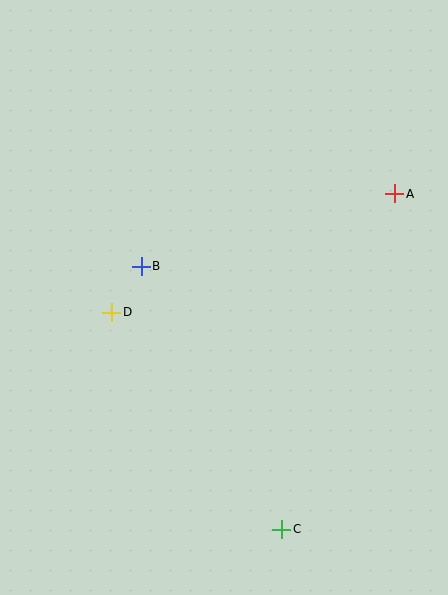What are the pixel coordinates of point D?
Point D is at (112, 312).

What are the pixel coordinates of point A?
Point A is at (395, 194).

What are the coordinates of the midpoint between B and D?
The midpoint between B and D is at (126, 289).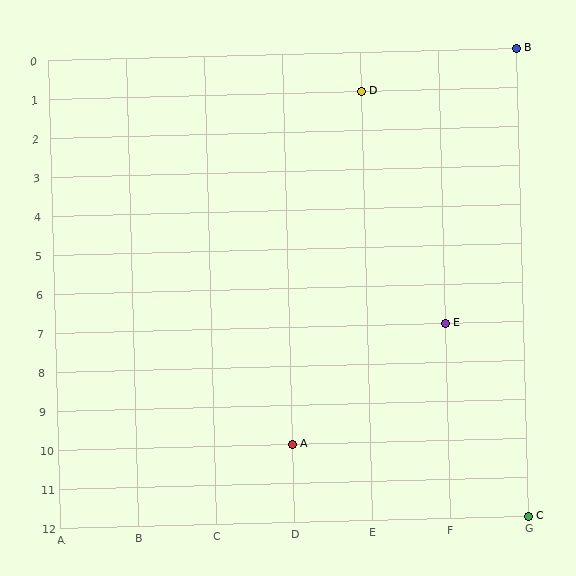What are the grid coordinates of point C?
Point C is at grid coordinates (G, 12).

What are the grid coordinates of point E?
Point E is at grid coordinates (F, 7).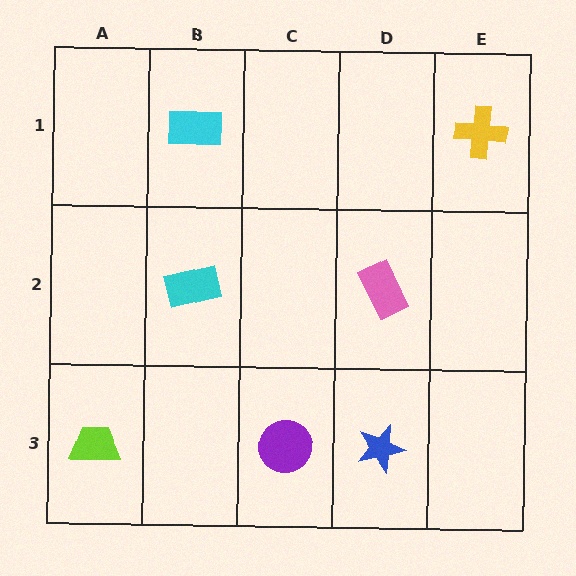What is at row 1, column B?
A cyan rectangle.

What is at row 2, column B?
A cyan rectangle.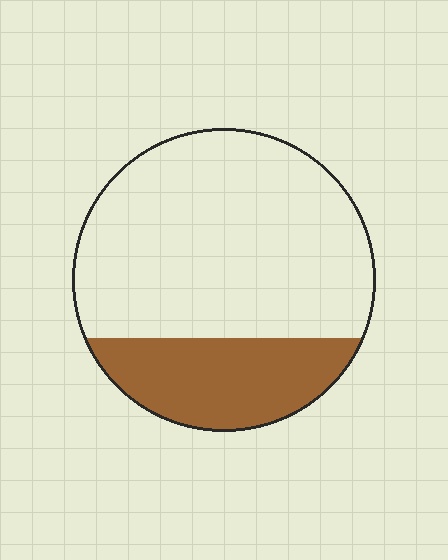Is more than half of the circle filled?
No.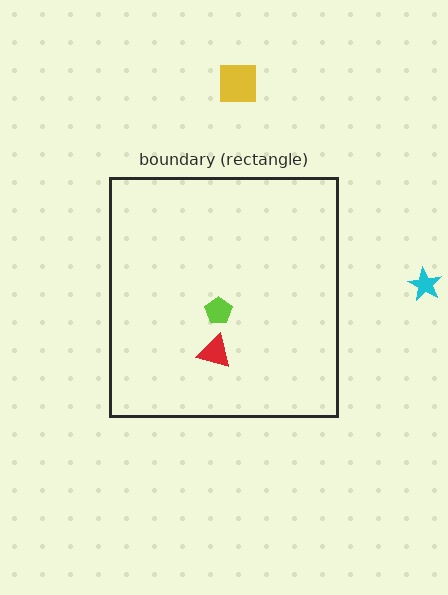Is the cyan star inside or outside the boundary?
Outside.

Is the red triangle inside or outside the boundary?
Inside.